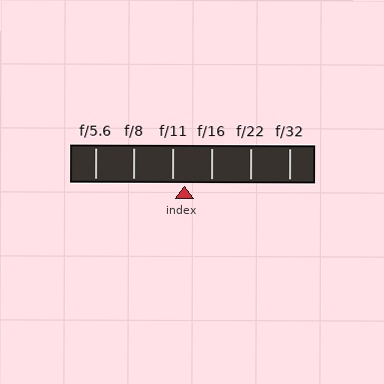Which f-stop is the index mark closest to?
The index mark is closest to f/11.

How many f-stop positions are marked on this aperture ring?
There are 6 f-stop positions marked.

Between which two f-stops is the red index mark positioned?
The index mark is between f/11 and f/16.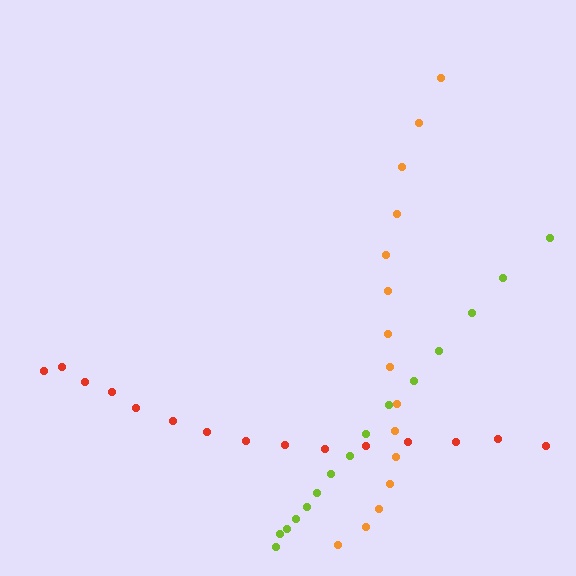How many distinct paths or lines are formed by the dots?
There are 3 distinct paths.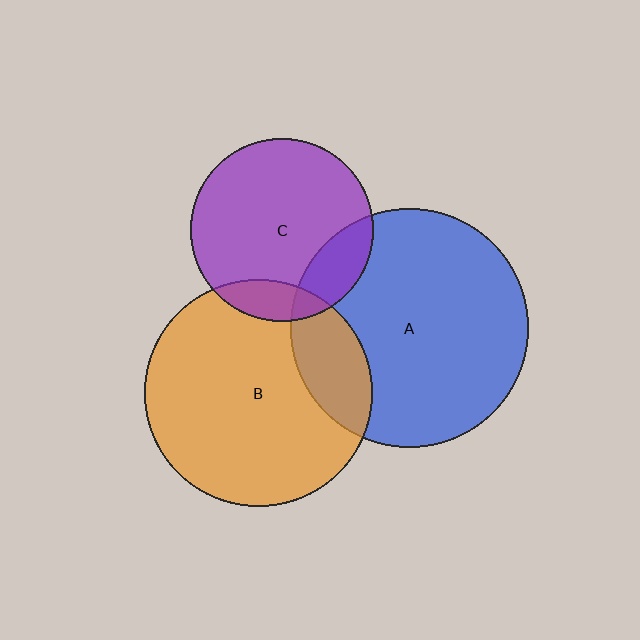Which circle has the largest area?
Circle A (blue).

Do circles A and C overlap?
Yes.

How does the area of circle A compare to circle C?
Approximately 1.7 times.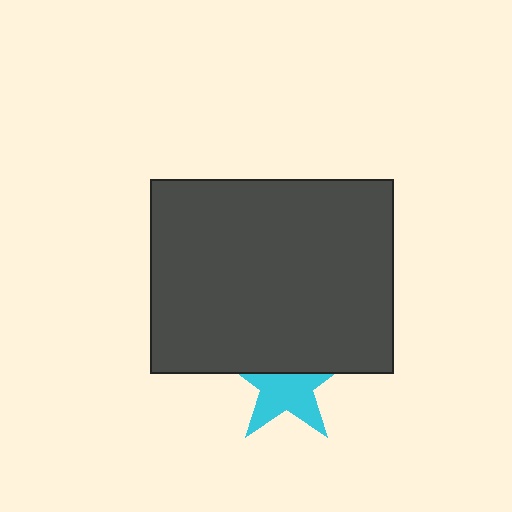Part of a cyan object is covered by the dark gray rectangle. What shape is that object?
It is a star.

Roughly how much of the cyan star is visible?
About half of it is visible (roughly 58%).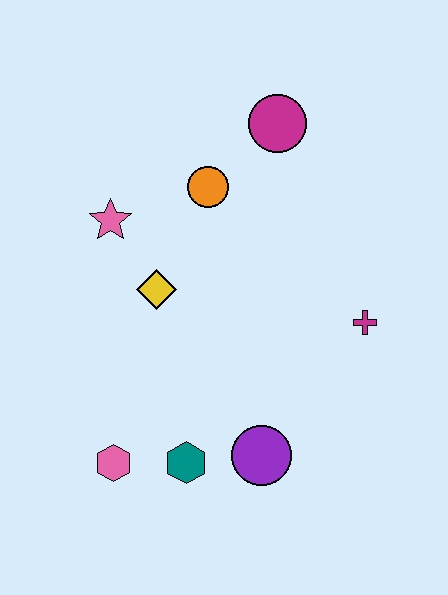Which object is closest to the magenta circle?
The orange circle is closest to the magenta circle.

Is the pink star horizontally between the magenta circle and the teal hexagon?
No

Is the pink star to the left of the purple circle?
Yes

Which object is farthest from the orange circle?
The pink hexagon is farthest from the orange circle.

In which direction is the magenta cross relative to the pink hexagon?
The magenta cross is to the right of the pink hexagon.